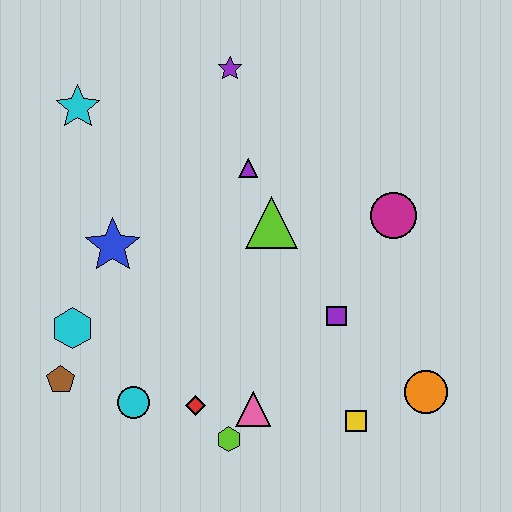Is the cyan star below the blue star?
No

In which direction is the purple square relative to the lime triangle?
The purple square is below the lime triangle.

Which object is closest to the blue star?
The cyan hexagon is closest to the blue star.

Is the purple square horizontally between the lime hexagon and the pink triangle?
No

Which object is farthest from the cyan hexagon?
The orange circle is farthest from the cyan hexagon.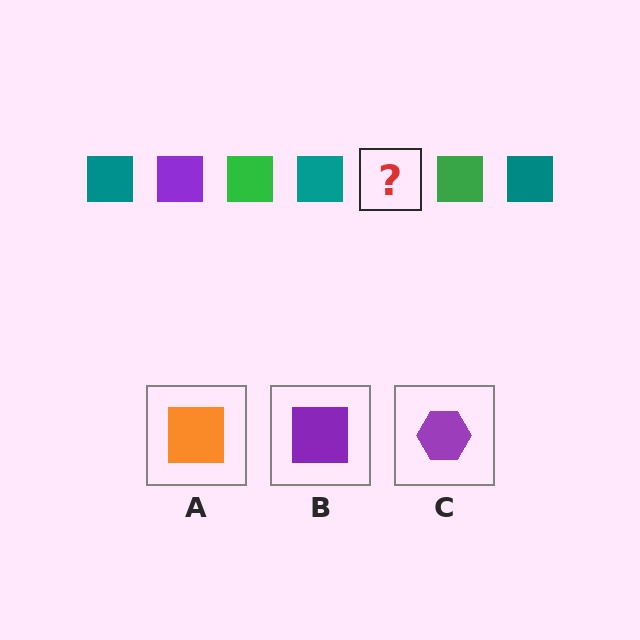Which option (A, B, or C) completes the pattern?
B.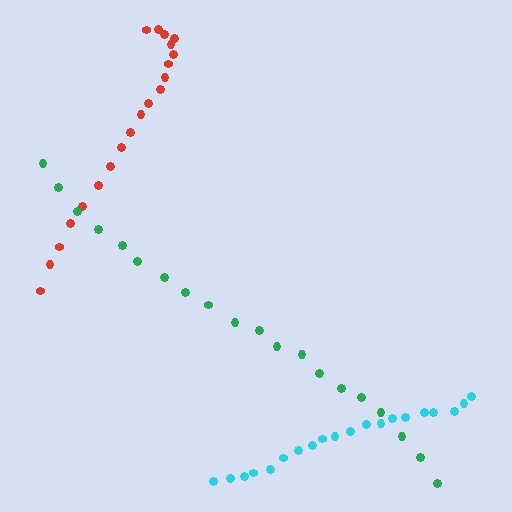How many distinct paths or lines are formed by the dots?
There are 3 distinct paths.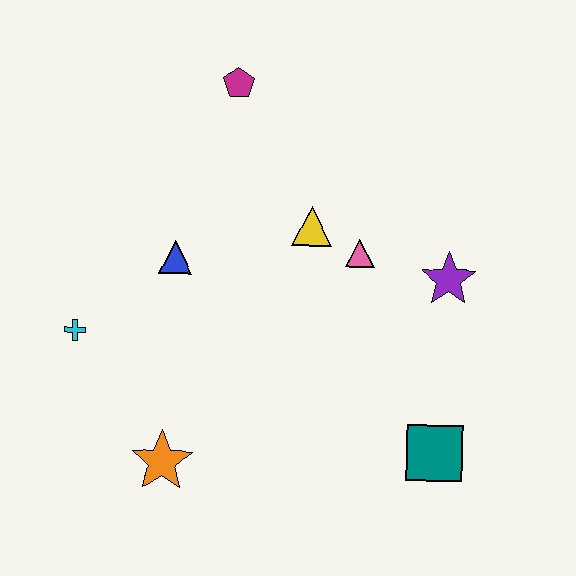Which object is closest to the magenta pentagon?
The yellow triangle is closest to the magenta pentagon.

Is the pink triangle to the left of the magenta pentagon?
No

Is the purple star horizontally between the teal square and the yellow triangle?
No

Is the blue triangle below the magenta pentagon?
Yes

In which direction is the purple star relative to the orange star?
The purple star is to the right of the orange star.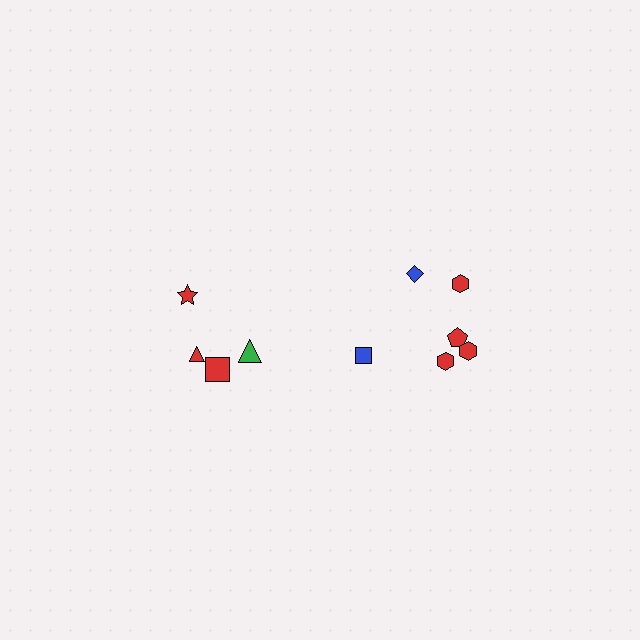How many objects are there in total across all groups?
There are 10 objects.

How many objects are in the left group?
There are 4 objects.